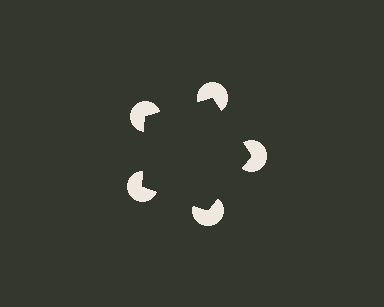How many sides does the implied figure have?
5 sides.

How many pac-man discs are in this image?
There are 5 — one at each vertex of the illusory pentagon.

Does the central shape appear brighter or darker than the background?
It typically appears slightly darker than the background, even though no actual brightness change is drawn.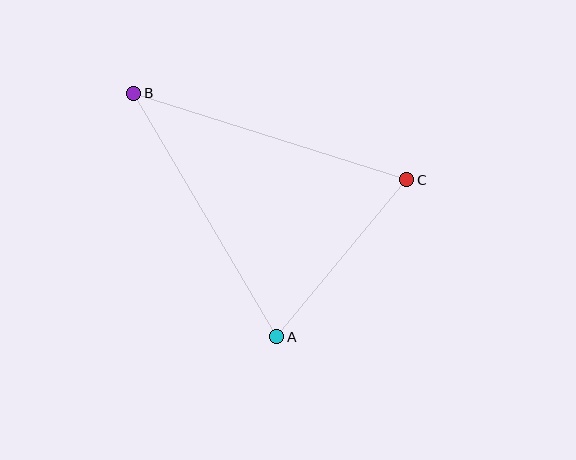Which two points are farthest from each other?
Points B and C are farthest from each other.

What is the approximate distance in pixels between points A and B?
The distance between A and B is approximately 282 pixels.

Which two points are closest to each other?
Points A and C are closest to each other.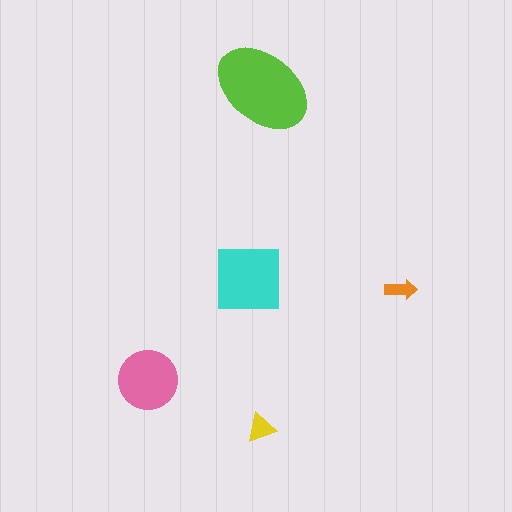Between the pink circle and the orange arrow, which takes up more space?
The pink circle.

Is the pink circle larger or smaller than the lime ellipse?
Smaller.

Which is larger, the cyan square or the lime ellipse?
The lime ellipse.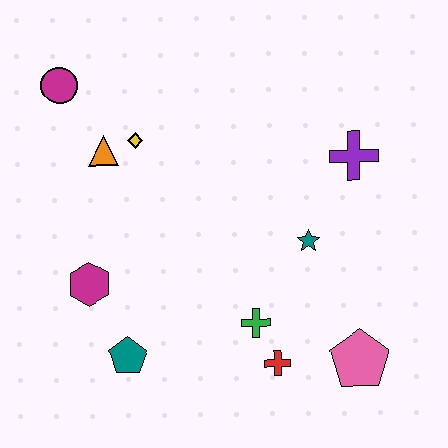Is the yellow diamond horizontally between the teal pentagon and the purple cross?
Yes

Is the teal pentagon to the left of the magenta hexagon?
No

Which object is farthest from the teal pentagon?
The purple cross is farthest from the teal pentagon.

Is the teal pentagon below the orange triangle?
Yes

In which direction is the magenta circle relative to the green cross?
The magenta circle is above the green cross.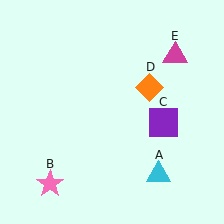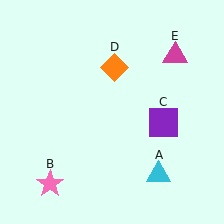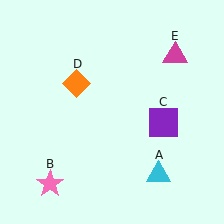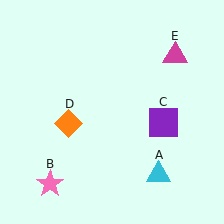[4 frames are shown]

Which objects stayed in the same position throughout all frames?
Cyan triangle (object A) and pink star (object B) and purple square (object C) and magenta triangle (object E) remained stationary.